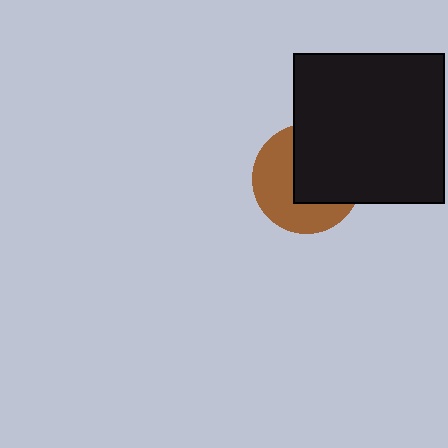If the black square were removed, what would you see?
You would see the complete brown circle.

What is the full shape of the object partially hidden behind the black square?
The partially hidden object is a brown circle.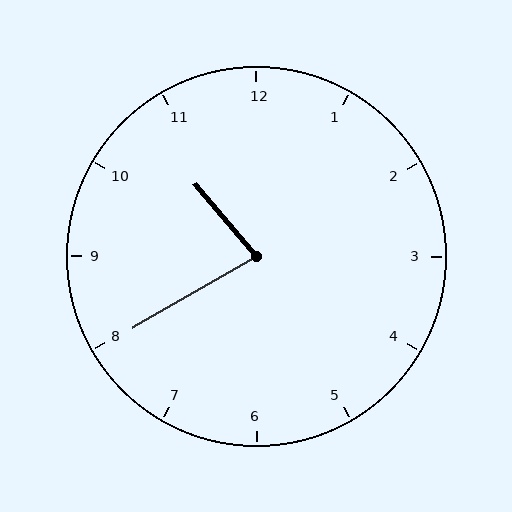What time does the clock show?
10:40.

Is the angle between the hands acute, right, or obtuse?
It is acute.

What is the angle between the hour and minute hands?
Approximately 80 degrees.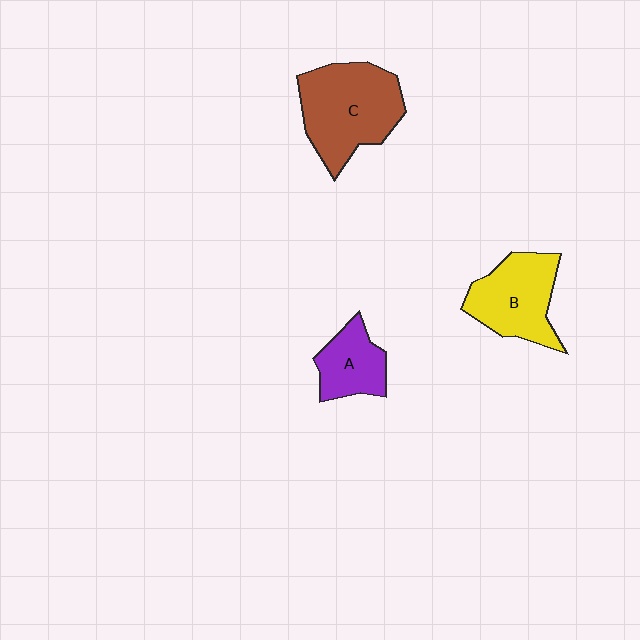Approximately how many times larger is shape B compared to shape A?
Approximately 1.5 times.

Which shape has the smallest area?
Shape A (purple).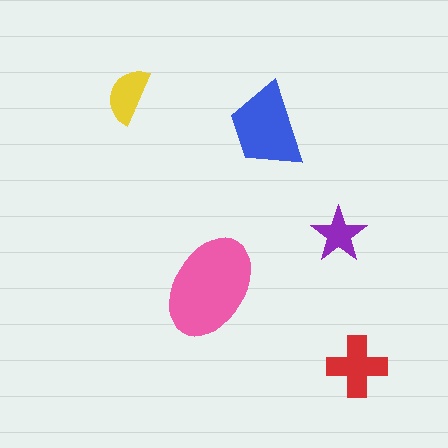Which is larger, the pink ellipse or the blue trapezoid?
The pink ellipse.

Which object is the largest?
The pink ellipse.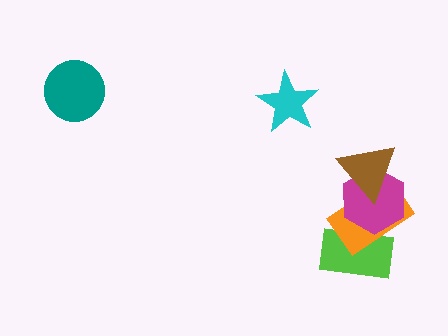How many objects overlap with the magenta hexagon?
3 objects overlap with the magenta hexagon.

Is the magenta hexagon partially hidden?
Yes, it is partially covered by another shape.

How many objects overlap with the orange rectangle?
3 objects overlap with the orange rectangle.